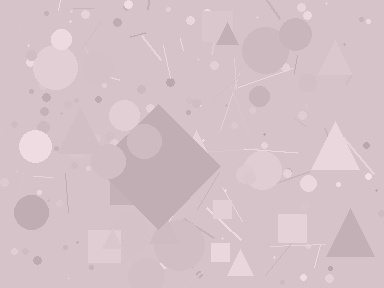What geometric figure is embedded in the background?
A diamond is embedded in the background.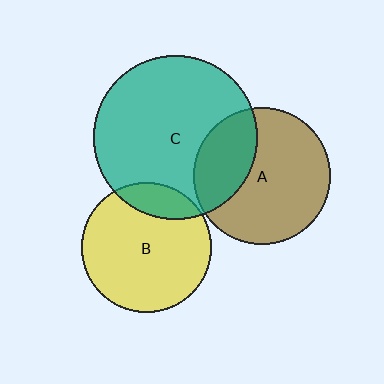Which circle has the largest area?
Circle C (teal).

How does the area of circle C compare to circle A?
Approximately 1.4 times.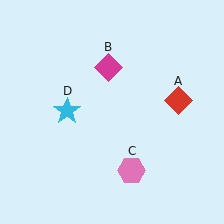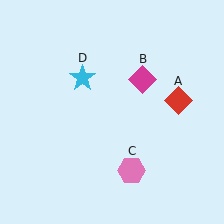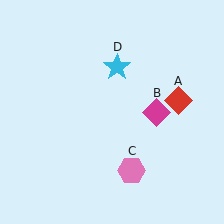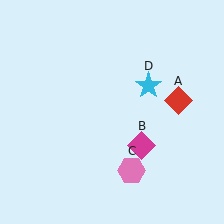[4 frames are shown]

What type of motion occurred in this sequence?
The magenta diamond (object B), cyan star (object D) rotated clockwise around the center of the scene.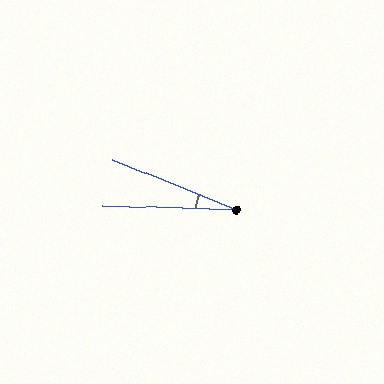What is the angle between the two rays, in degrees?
Approximately 20 degrees.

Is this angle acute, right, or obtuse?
It is acute.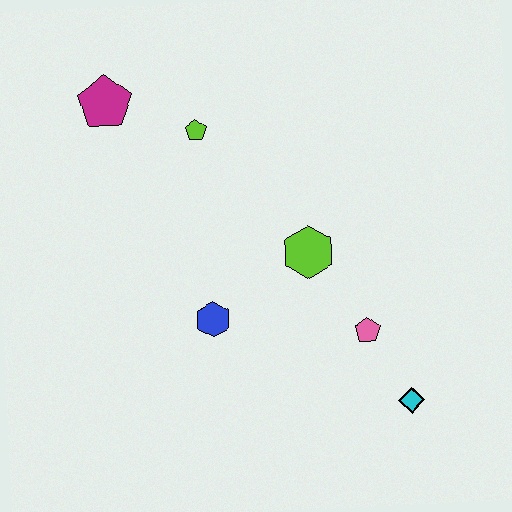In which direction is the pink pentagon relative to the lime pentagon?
The pink pentagon is below the lime pentagon.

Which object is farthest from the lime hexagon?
The magenta pentagon is farthest from the lime hexagon.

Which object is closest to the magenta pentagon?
The lime pentagon is closest to the magenta pentagon.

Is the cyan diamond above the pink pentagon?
No